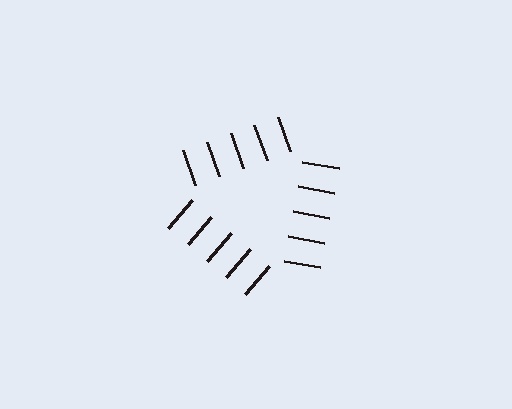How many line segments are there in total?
15 — 5 along each of the 3 edges.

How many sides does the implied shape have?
3 sides — the line-ends trace a triangle.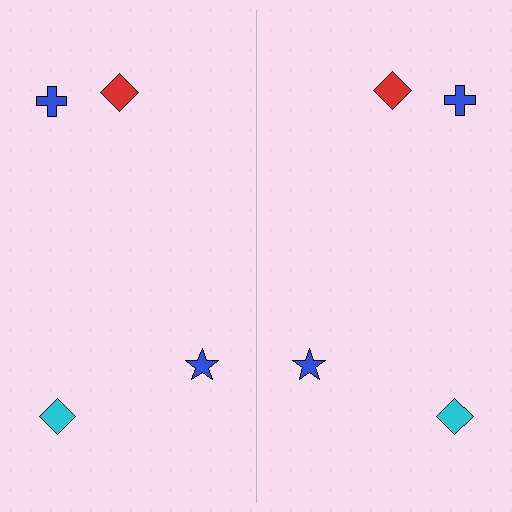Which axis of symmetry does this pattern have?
The pattern has a vertical axis of symmetry running through the center of the image.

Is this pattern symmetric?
Yes, this pattern has bilateral (reflection) symmetry.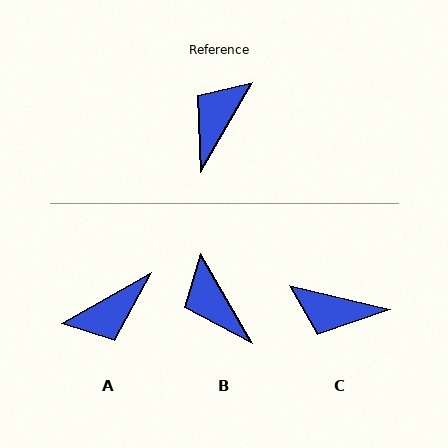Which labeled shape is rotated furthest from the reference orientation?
A, about 150 degrees away.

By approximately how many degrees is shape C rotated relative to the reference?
Approximately 107 degrees counter-clockwise.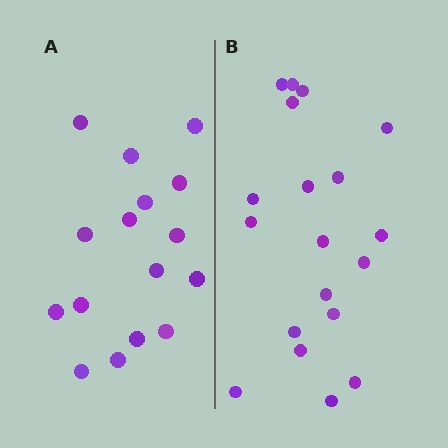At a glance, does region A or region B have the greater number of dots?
Region B (the right region) has more dots.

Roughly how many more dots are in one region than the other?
Region B has just a few more — roughly 2 or 3 more dots than region A.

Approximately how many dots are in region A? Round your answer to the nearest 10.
About 20 dots. (The exact count is 16, which rounds to 20.)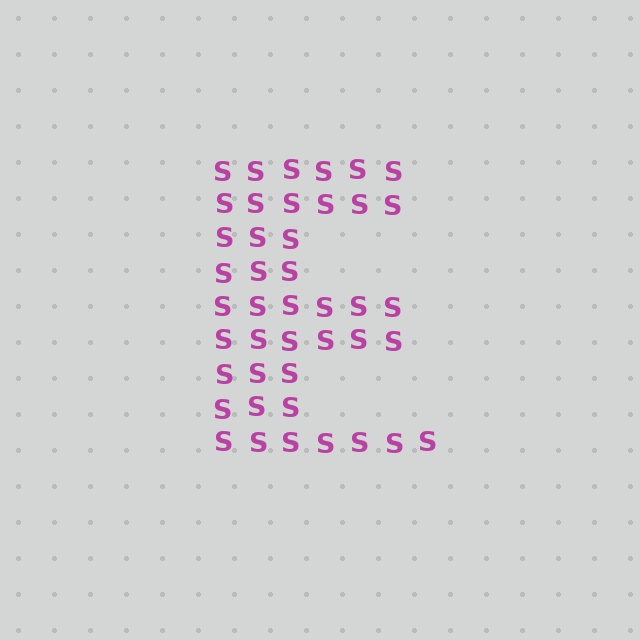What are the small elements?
The small elements are letter S's.